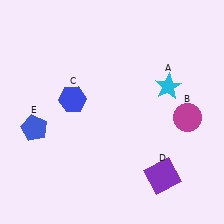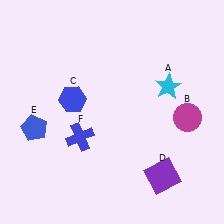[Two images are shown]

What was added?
A blue cross (F) was added in Image 2.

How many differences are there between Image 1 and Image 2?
There is 1 difference between the two images.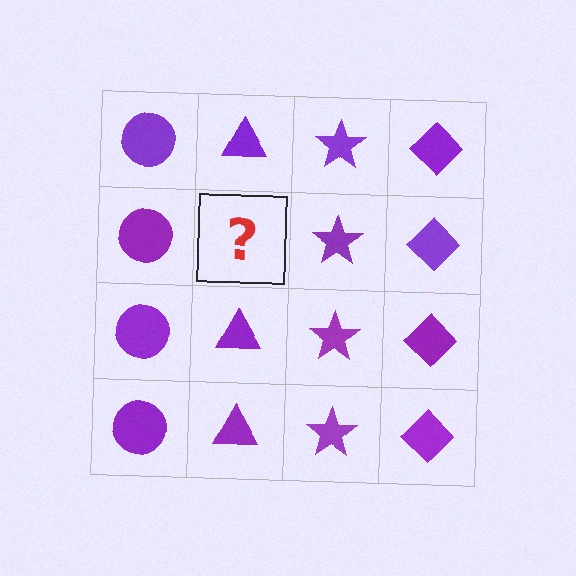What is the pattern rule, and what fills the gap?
The rule is that each column has a consistent shape. The gap should be filled with a purple triangle.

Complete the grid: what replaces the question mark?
The question mark should be replaced with a purple triangle.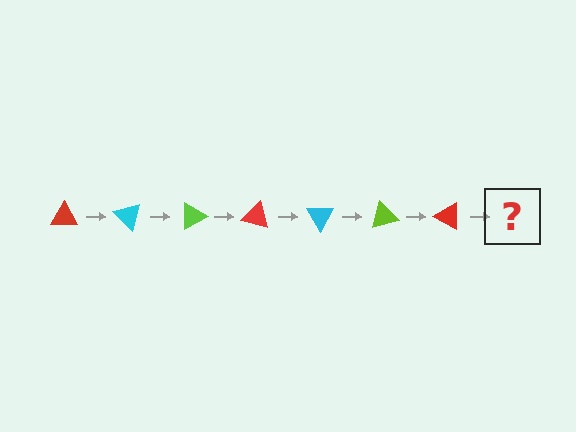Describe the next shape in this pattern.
It should be a cyan triangle, rotated 315 degrees from the start.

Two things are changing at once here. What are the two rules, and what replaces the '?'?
The two rules are that it rotates 45 degrees each step and the color cycles through red, cyan, and lime. The '?' should be a cyan triangle, rotated 315 degrees from the start.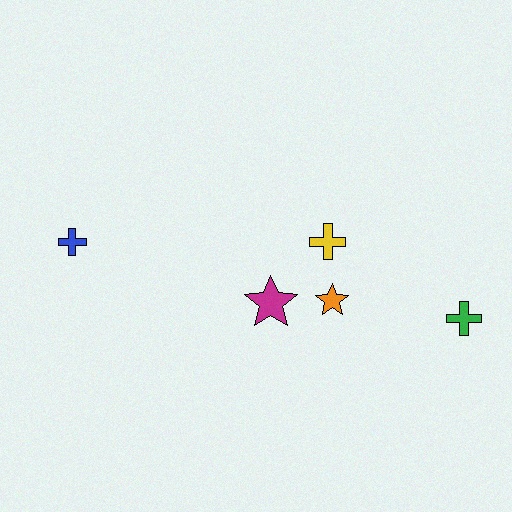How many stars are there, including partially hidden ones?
There are 2 stars.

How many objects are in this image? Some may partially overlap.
There are 5 objects.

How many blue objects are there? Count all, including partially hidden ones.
There is 1 blue object.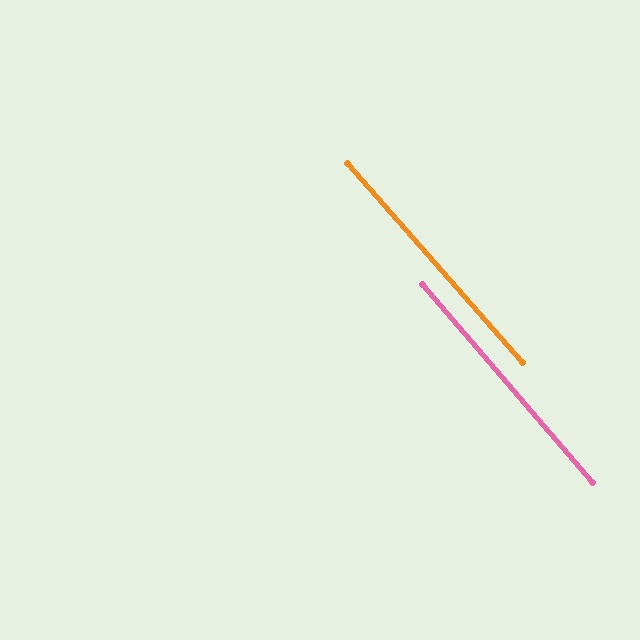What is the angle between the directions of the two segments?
Approximately 1 degree.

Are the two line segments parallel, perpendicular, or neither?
Parallel — their directions differ by only 0.7°.